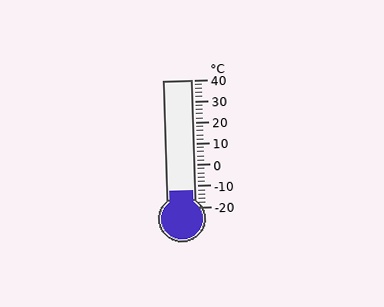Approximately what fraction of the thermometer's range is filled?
The thermometer is filled to approximately 15% of its range.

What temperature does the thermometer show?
The thermometer shows approximately -12°C.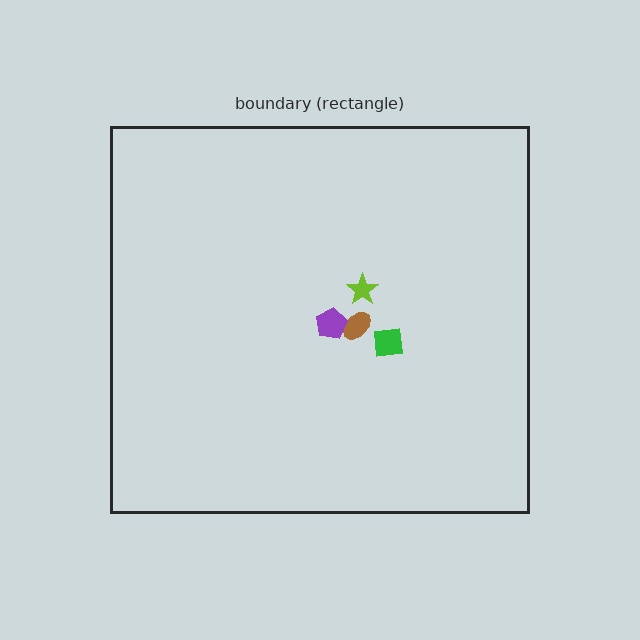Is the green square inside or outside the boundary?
Inside.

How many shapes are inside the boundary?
4 inside, 0 outside.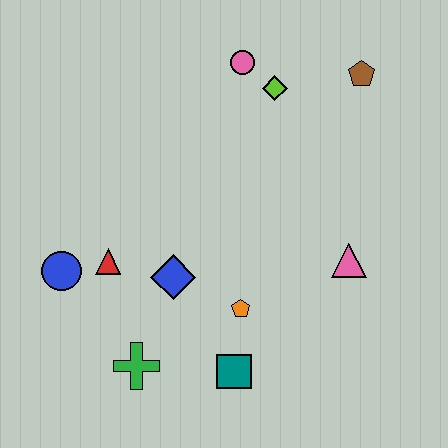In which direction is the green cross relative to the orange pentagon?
The green cross is to the left of the orange pentagon.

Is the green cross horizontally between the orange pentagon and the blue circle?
Yes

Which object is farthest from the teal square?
The brown pentagon is farthest from the teal square.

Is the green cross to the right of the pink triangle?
No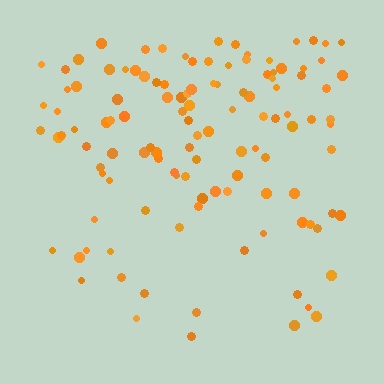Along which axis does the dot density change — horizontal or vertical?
Vertical.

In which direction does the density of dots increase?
From bottom to top, with the top side densest.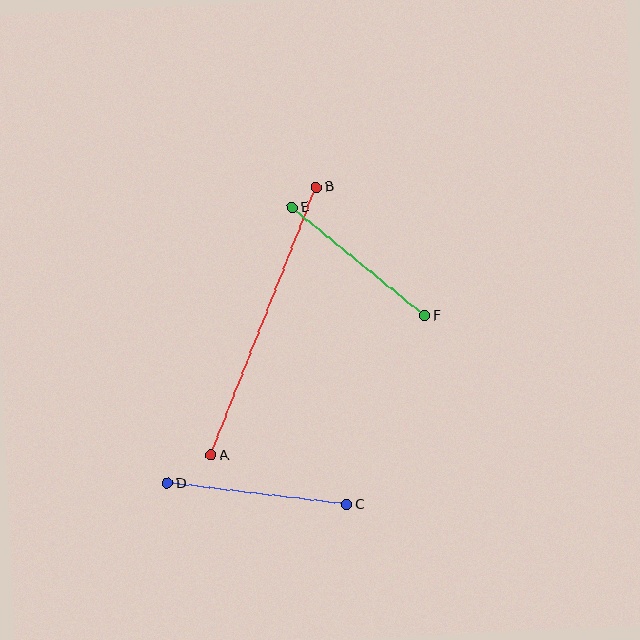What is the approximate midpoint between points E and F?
The midpoint is at approximately (358, 262) pixels.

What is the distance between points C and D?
The distance is approximately 181 pixels.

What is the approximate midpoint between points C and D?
The midpoint is at approximately (257, 494) pixels.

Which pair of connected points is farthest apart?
Points A and B are farthest apart.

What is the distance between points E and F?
The distance is approximately 171 pixels.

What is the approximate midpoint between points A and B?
The midpoint is at approximately (264, 321) pixels.